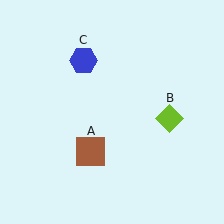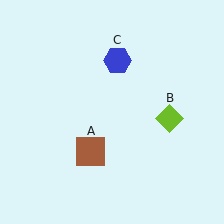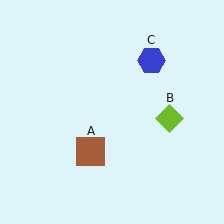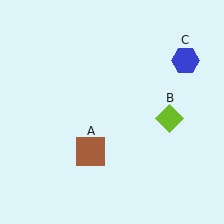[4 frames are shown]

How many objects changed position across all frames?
1 object changed position: blue hexagon (object C).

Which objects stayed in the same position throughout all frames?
Brown square (object A) and lime diamond (object B) remained stationary.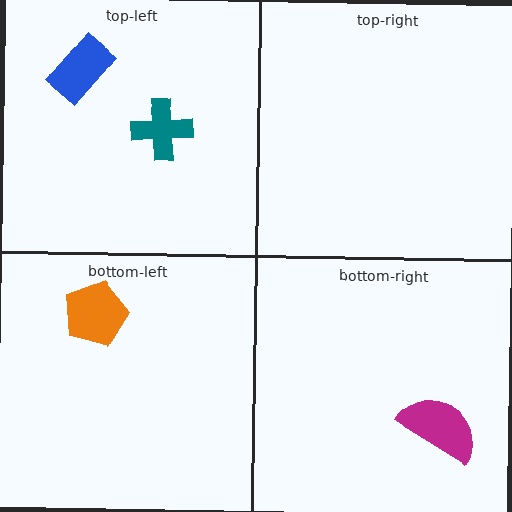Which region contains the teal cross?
The top-left region.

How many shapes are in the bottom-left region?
1.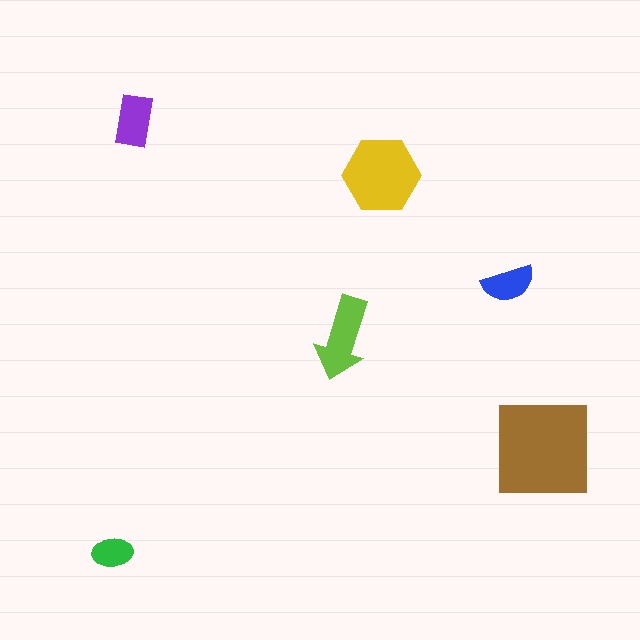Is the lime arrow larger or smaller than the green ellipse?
Larger.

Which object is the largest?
The brown square.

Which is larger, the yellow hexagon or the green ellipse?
The yellow hexagon.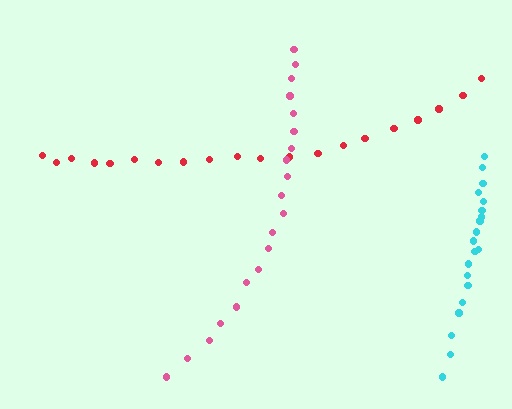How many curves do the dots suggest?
There are 3 distinct paths.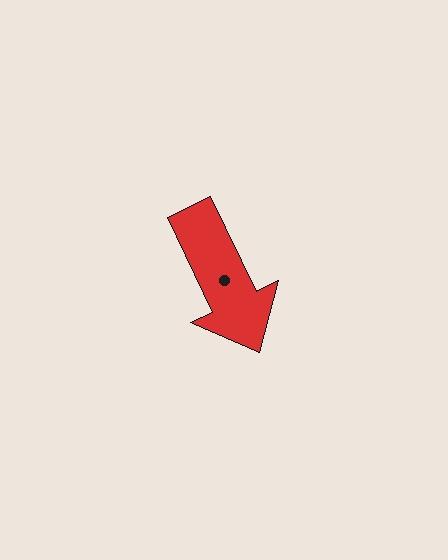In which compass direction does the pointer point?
Southeast.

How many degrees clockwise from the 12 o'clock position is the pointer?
Approximately 154 degrees.